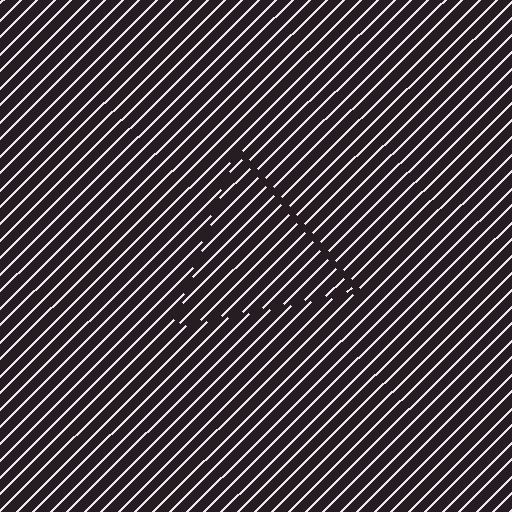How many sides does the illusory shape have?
3 sides — the line-ends trace a triangle.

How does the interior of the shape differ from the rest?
The interior of the shape contains the same grating, shifted by half a period — the contour is defined by the phase discontinuity where line-ends from the inner and outer gratings abut.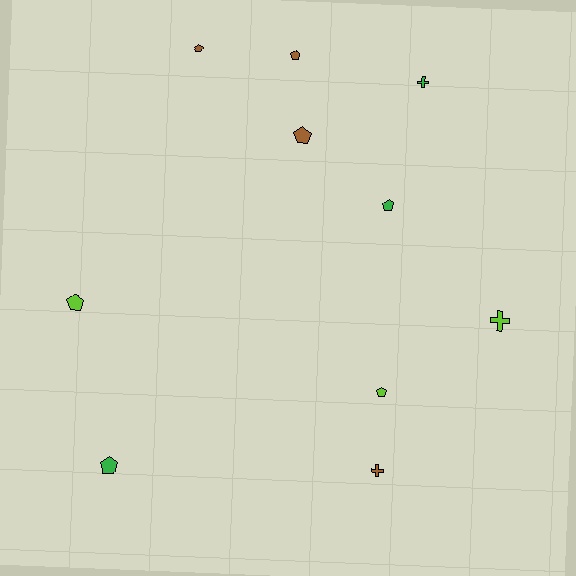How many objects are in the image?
There are 10 objects.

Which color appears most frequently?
Brown, with 4 objects.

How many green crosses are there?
There is 1 green cross.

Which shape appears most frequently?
Pentagon, with 7 objects.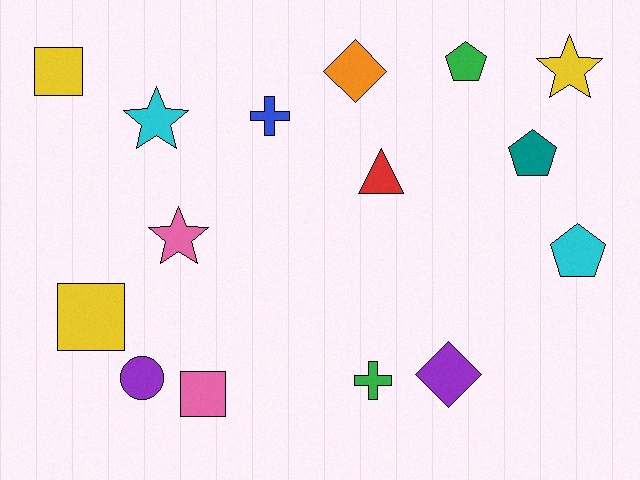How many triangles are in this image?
There is 1 triangle.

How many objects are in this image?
There are 15 objects.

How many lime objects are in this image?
There are no lime objects.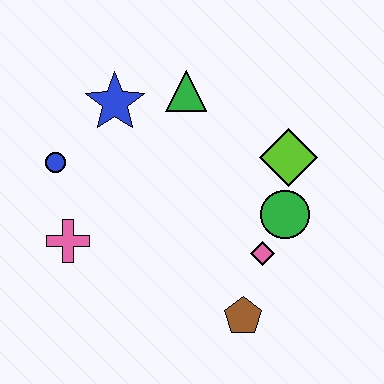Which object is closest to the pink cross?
The blue circle is closest to the pink cross.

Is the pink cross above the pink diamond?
Yes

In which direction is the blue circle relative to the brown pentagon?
The blue circle is to the left of the brown pentagon.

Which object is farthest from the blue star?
The brown pentagon is farthest from the blue star.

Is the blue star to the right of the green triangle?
No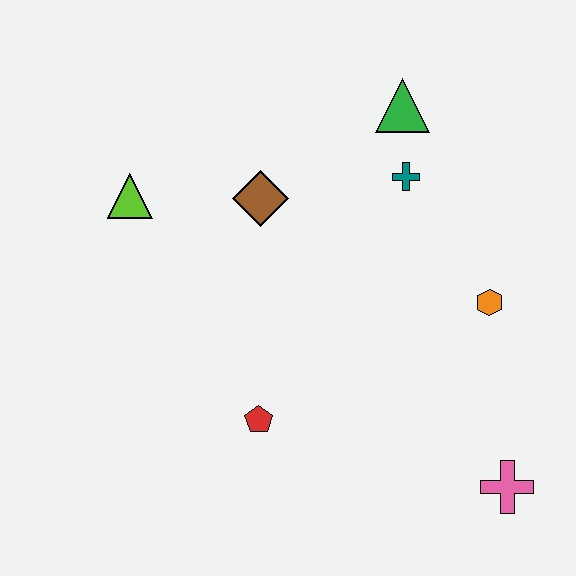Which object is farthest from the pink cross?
The lime triangle is farthest from the pink cross.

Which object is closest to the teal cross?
The green triangle is closest to the teal cross.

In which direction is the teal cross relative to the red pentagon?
The teal cross is above the red pentagon.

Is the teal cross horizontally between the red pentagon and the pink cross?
Yes